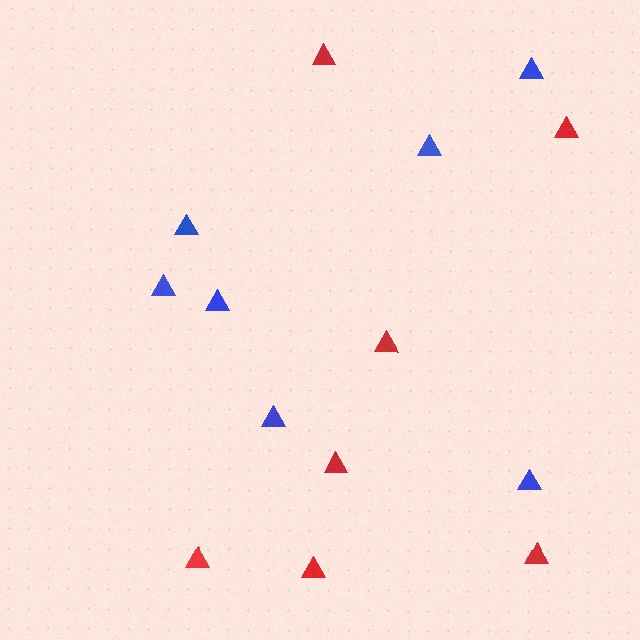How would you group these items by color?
There are 2 groups: one group of red triangles (7) and one group of blue triangles (7).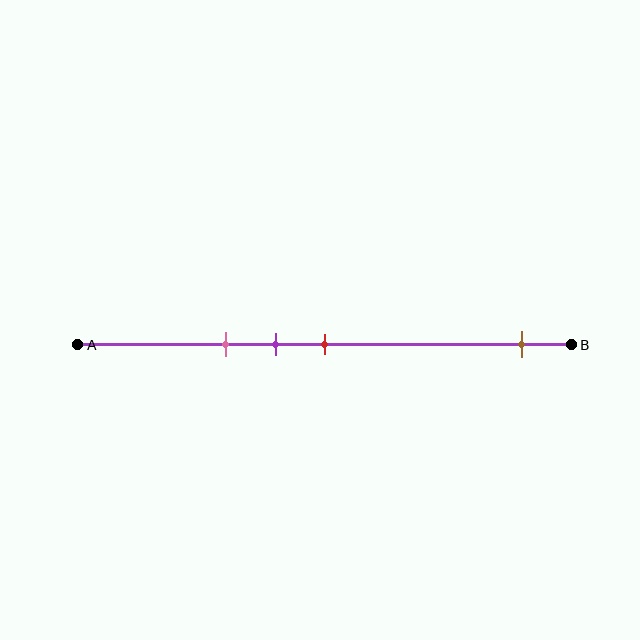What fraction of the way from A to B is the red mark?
The red mark is approximately 50% (0.5) of the way from A to B.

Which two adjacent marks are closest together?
The purple and red marks are the closest adjacent pair.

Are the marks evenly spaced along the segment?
No, the marks are not evenly spaced.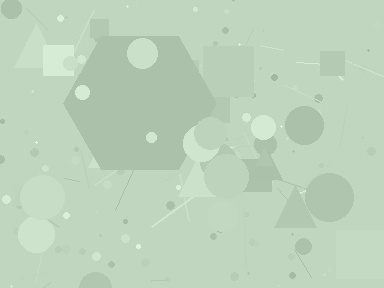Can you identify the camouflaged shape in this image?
The camouflaged shape is a hexagon.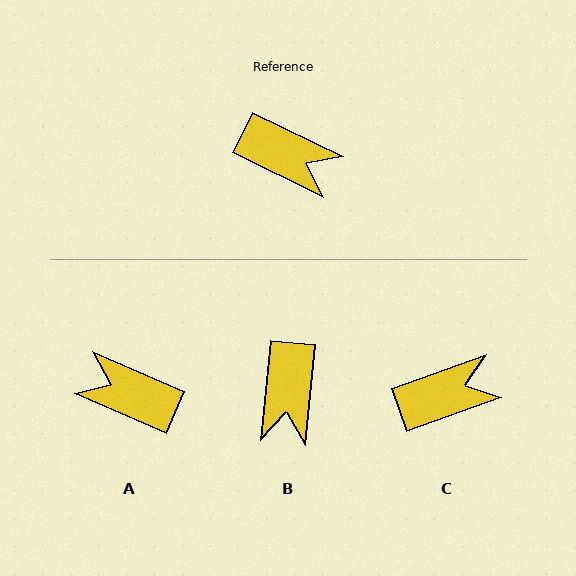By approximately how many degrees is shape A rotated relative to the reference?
Approximately 177 degrees clockwise.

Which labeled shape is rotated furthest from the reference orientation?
A, about 177 degrees away.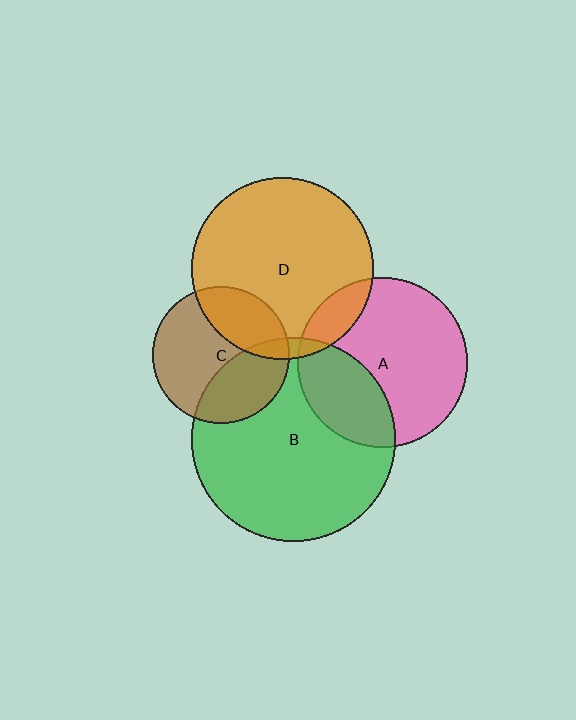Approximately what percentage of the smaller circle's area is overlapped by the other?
Approximately 30%.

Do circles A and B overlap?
Yes.